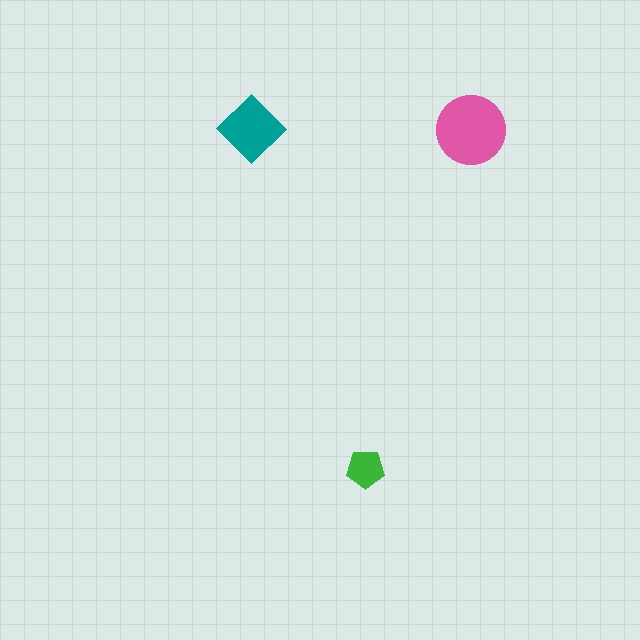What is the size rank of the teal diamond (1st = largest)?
2nd.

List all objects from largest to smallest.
The pink circle, the teal diamond, the green pentagon.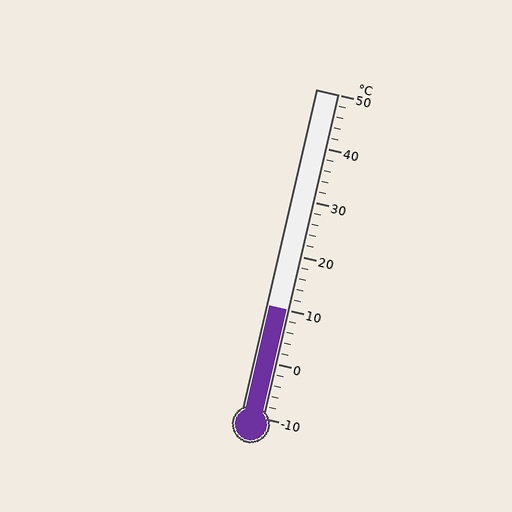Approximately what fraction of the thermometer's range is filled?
The thermometer is filled to approximately 35% of its range.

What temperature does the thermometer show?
The thermometer shows approximately 10°C.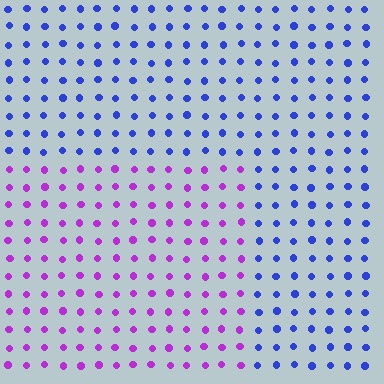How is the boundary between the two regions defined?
The boundary is defined purely by a slight shift in hue (about 58 degrees). Spacing, size, and orientation are identical on both sides.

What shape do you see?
I see a rectangle.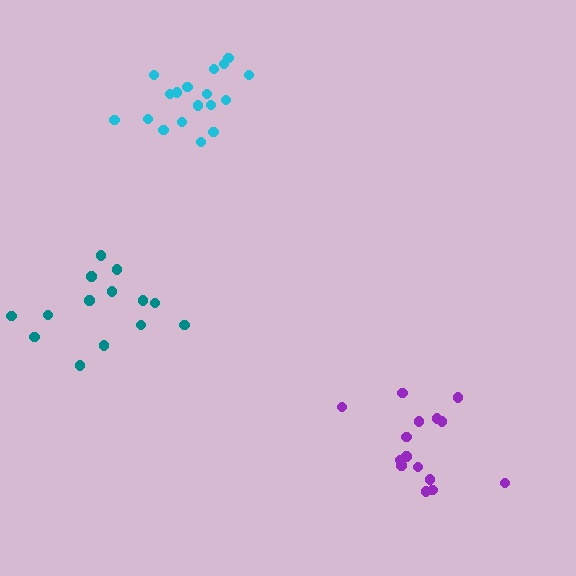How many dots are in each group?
Group 1: 18 dots, Group 2: 15 dots, Group 3: 14 dots (47 total).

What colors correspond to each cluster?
The clusters are colored: cyan, purple, teal.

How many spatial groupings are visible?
There are 3 spatial groupings.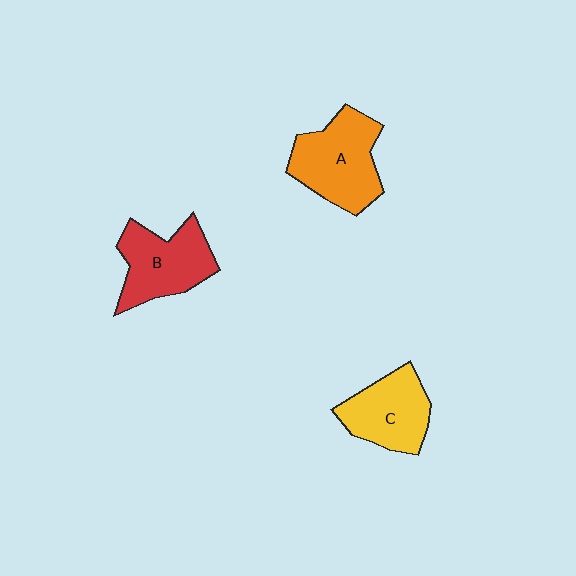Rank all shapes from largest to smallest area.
From largest to smallest: A (orange), B (red), C (yellow).